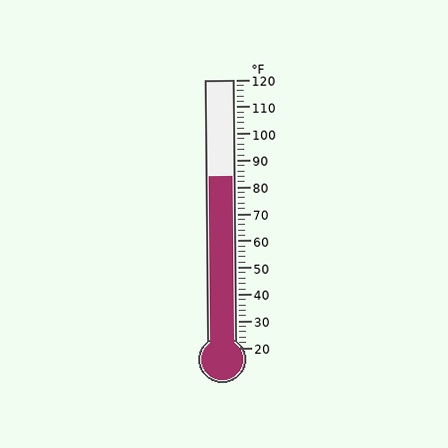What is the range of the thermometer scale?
The thermometer scale ranges from 20°F to 120°F.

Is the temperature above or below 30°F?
The temperature is above 30°F.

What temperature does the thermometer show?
The thermometer shows approximately 84°F.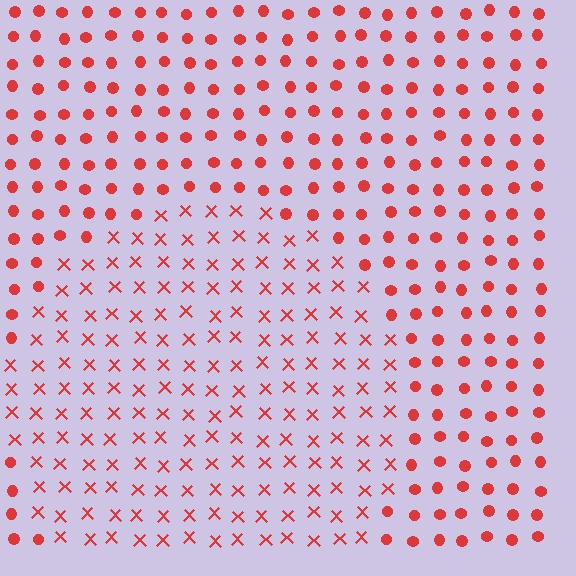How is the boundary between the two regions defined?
The boundary is defined by a change in element shape: X marks inside vs. circles outside. All elements share the same color and spacing.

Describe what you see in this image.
The image is filled with small red elements arranged in a uniform grid. A circle-shaped region contains X marks, while the surrounding area contains circles. The boundary is defined purely by the change in element shape.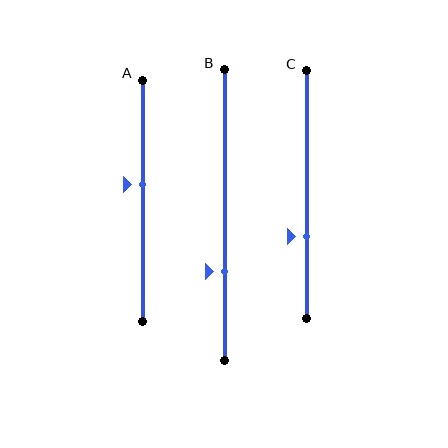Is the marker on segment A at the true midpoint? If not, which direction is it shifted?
No, the marker on segment A is shifted upward by about 7% of the segment length.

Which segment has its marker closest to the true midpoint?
Segment A has its marker closest to the true midpoint.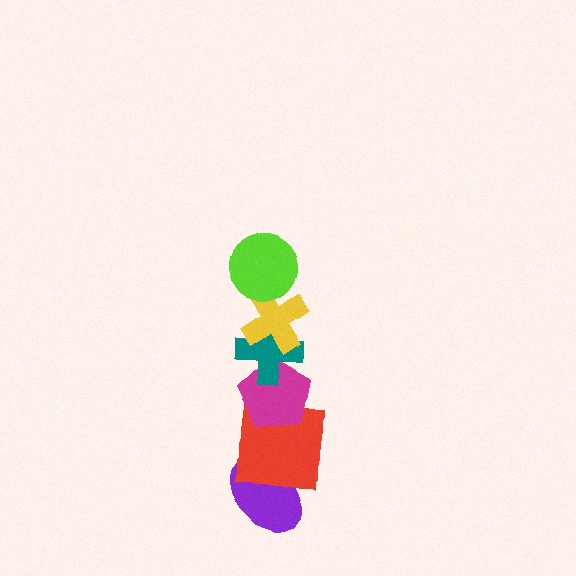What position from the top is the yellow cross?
The yellow cross is 2nd from the top.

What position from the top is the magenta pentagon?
The magenta pentagon is 4th from the top.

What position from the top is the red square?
The red square is 5th from the top.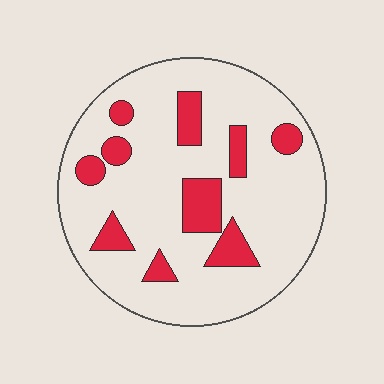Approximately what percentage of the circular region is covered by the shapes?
Approximately 20%.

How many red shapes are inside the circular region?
10.